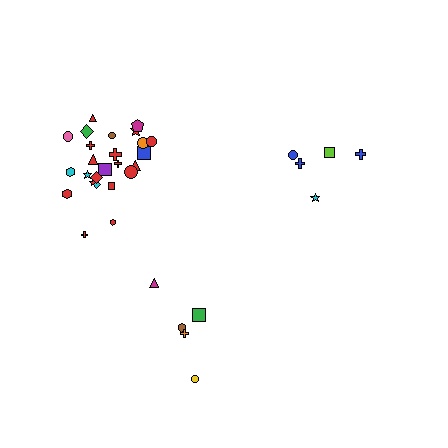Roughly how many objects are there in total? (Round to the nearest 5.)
Roughly 35 objects in total.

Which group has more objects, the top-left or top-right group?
The top-left group.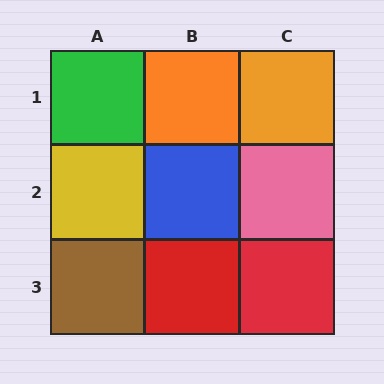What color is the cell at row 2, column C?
Pink.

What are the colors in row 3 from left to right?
Brown, red, red.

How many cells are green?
1 cell is green.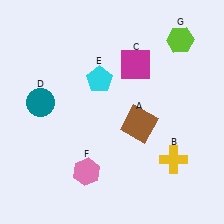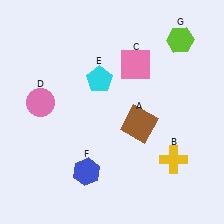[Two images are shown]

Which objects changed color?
C changed from magenta to pink. D changed from teal to pink. F changed from pink to blue.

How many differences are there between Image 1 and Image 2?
There are 3 differences between the two images.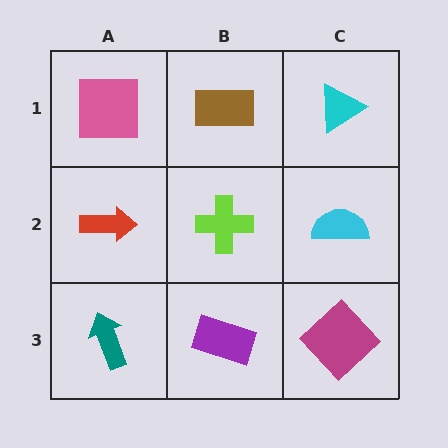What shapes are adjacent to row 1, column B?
A lime cross (row 2, column B), a pink square (row 1, column A), a cyan triangle (row 1, column C).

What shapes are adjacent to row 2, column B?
A brown rectangle (row 1, column B), a purple rectangle (row 3, column B), a red arrow (row 2, column A), a cyan semicircle (row 2, column C).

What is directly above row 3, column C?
A cyan semicircle.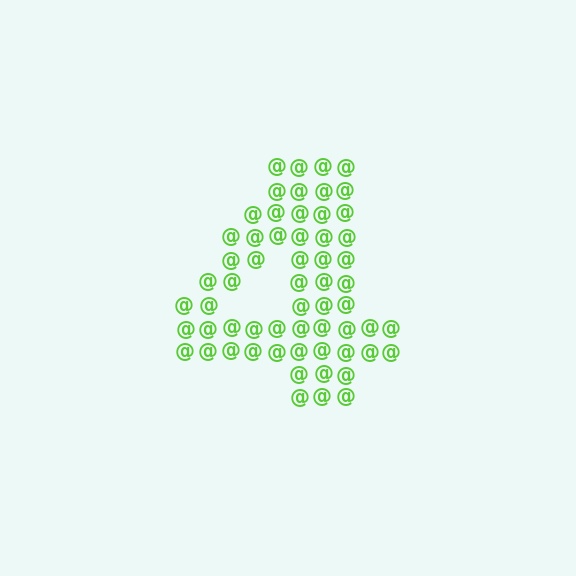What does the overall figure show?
The overall figure shows the digit 4.